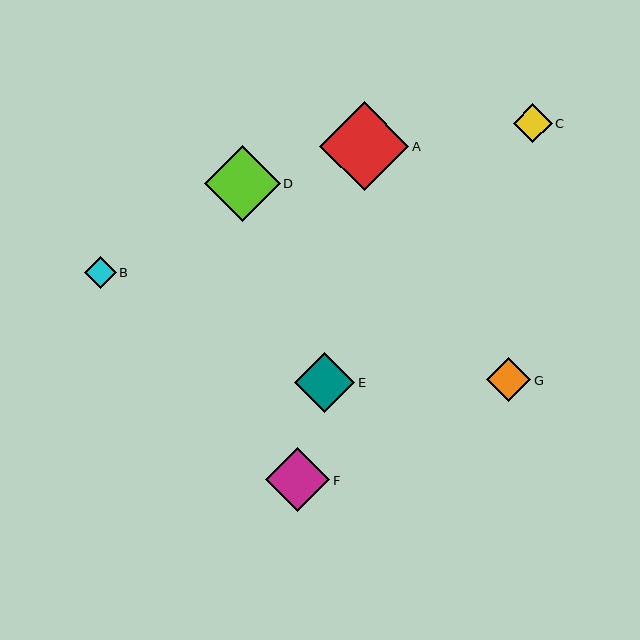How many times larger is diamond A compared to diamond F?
Diamond A is approximately 1.4 times the size of diamond F.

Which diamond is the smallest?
Diamond B is the smallest with a size of approximately 32 pixels.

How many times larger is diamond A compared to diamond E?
Diamond A is approximately 1.5 times the size of diamond E.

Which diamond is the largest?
Diamond A is the largest with a size of approximately 89 pixels.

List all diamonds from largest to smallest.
From largest to smallest: A, D, F, E, G, C, B.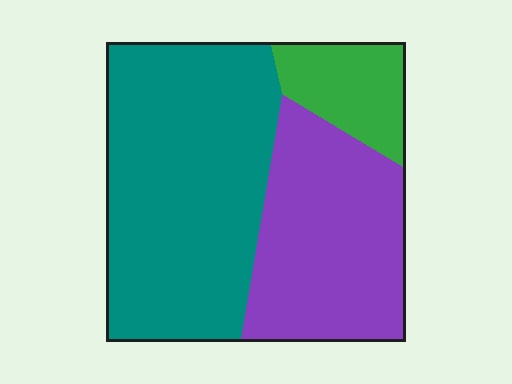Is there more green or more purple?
Purple.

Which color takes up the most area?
Teal, at roughly 55%.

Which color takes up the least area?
Green, at roughly 15%.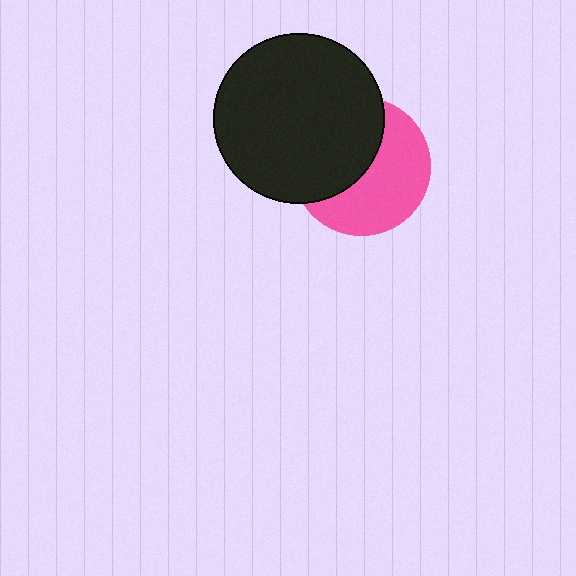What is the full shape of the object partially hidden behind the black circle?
The partially hidden object is a pink circle.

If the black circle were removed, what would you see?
You would see the complete pink circle.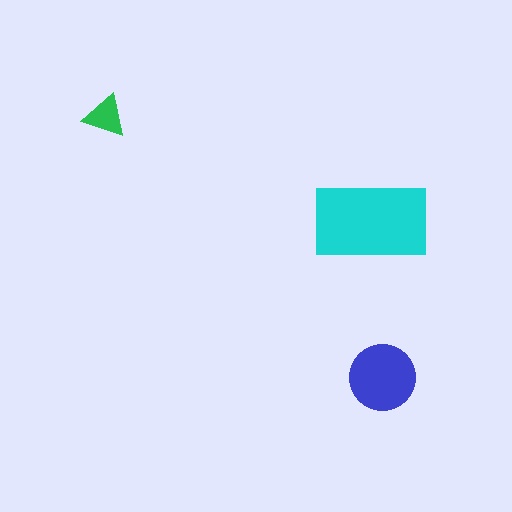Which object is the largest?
The cyan rectangle.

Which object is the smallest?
The green triangle.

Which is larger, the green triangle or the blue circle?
The blue circle.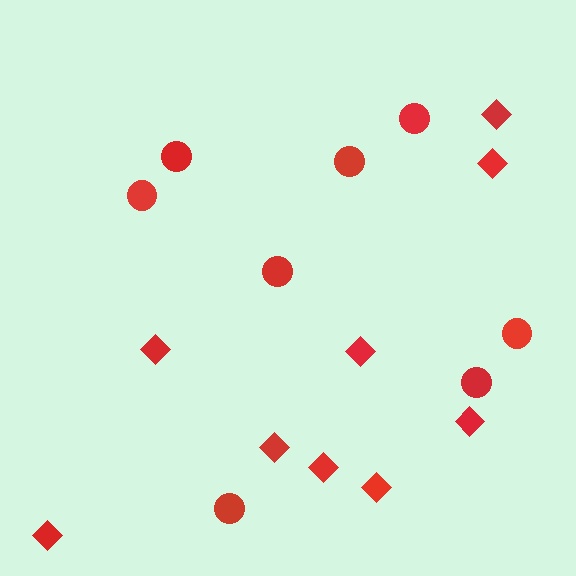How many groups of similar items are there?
There are 2 groups: one group of circles (8) and one group of diamonds (9).